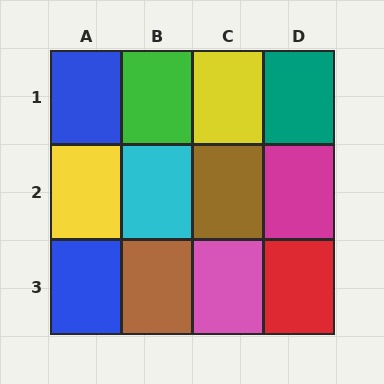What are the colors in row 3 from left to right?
Blue, brown, pink, red.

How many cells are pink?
1 cell is pink.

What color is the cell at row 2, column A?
Yellow.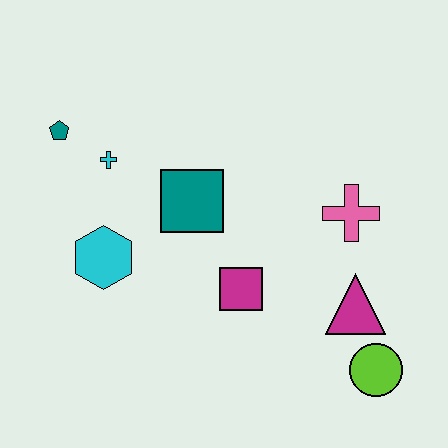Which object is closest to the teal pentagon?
The cyan cross is closest to the teal pentagon.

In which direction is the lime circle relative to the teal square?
The lime circle is to the right of the teal square.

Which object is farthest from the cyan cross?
The lime circle is farthest from the cyan cross.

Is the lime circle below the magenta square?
Yes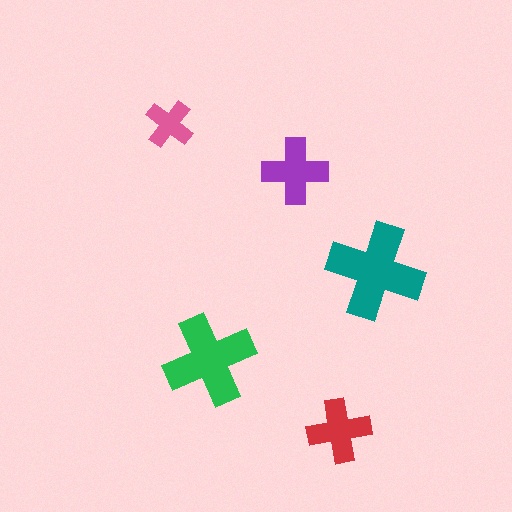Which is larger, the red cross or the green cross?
The green one.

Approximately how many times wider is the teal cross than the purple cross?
About 1.5 times wider.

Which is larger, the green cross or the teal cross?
The teal one.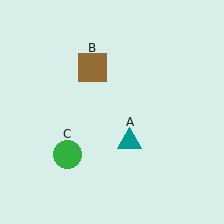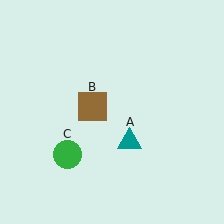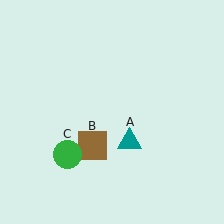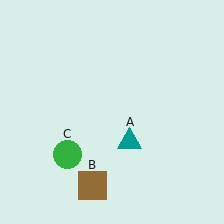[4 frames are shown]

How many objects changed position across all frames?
1 object changed position: brown square (object B).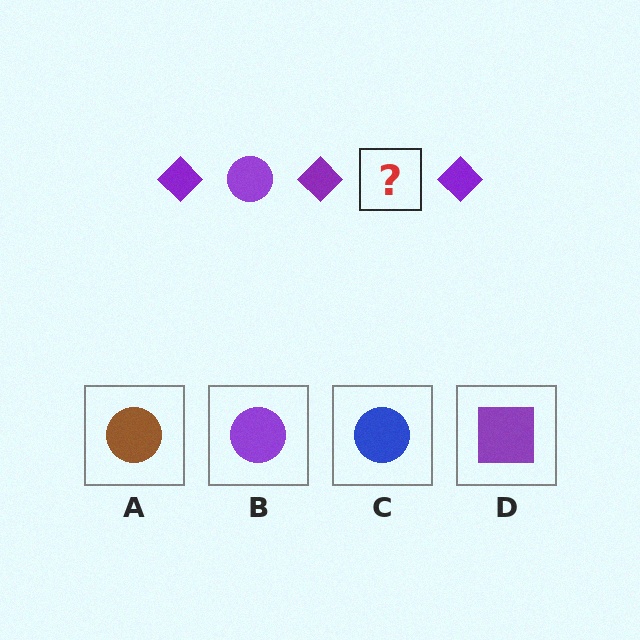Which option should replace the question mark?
Option B.